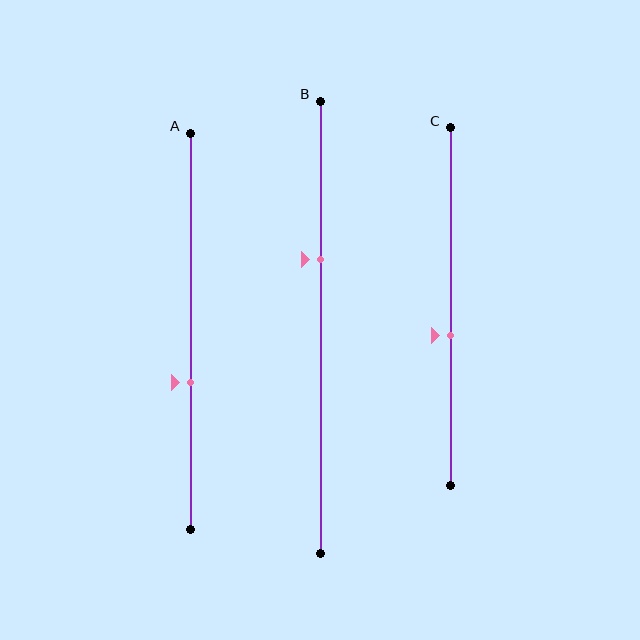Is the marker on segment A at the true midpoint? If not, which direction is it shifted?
No, the marker on segment A is shifted downward by about 13% of the segment length.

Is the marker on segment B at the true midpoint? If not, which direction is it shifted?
No, the marker on segment B is shifted upward by about 15% of the segment length.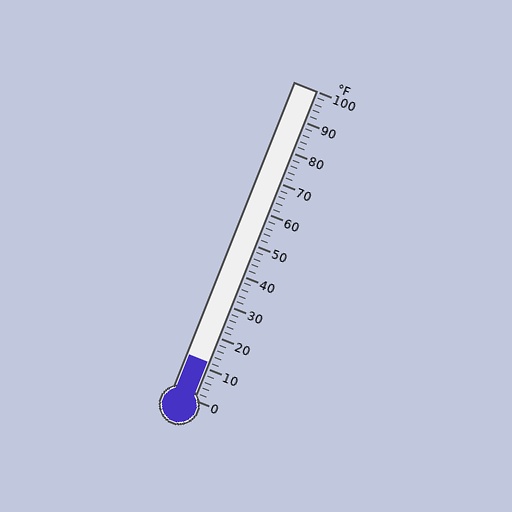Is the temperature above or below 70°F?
The temperature is below 70°F.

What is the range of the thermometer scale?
The thermometer scale ranges from 0°F to 100°F.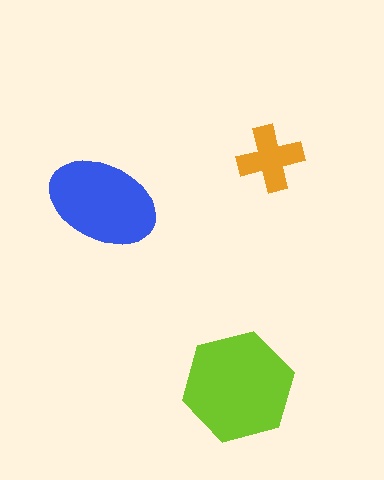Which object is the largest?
The lime hexagon.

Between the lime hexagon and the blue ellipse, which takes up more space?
The lime hexagon.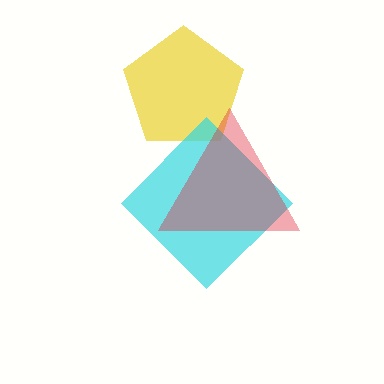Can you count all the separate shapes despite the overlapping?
Yes, there are 3 separate shapes.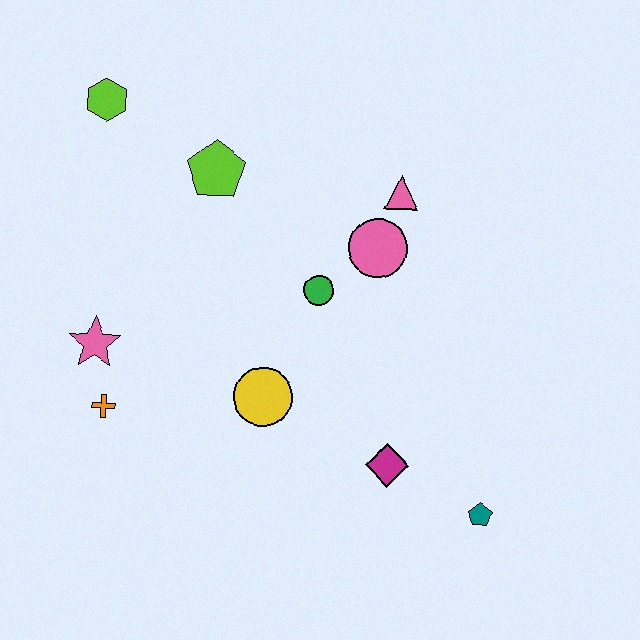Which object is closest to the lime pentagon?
The lime hexagon is closest to the lime pentagon.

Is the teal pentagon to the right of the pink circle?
Yes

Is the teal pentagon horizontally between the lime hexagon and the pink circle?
No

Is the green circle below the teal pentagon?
No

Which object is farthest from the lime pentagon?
The teal pentagon is farthest from the lime pentagon.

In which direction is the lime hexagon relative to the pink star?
The lime hexagon is above the pink star.